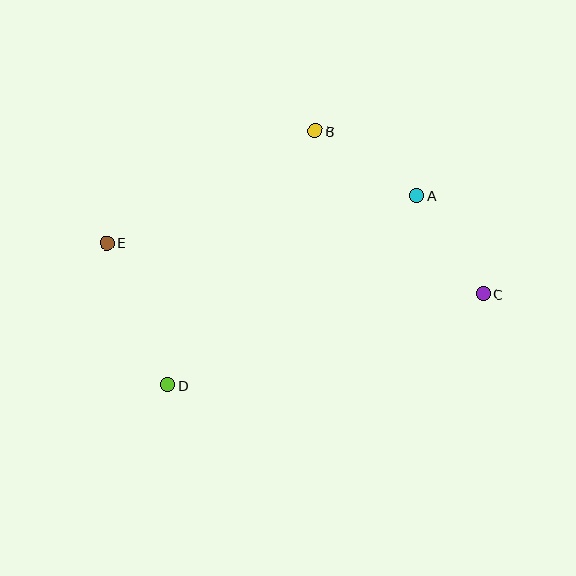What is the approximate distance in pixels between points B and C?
The distance between B and C is approximately 234 pixels.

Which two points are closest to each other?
Points A and C are closest to each other.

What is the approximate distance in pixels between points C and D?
The distance between C and D is approximately 328 pixels.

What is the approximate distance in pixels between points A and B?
The distance between A and B is approximately 120 pixels.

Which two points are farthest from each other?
Points C and E are farthest from each other.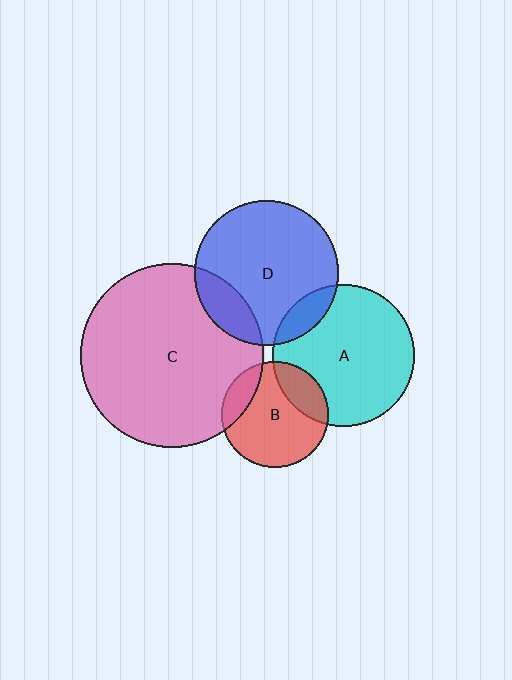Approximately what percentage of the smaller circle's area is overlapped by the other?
Approximately 15%.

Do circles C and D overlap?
Yes.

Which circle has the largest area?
Circle C (pink).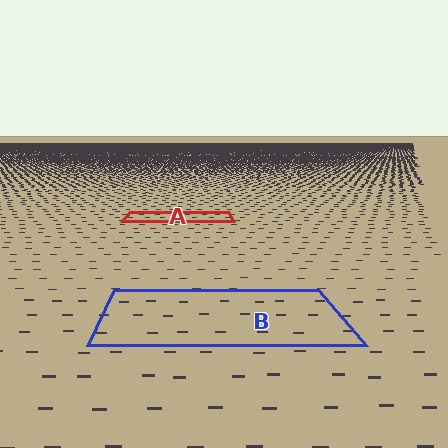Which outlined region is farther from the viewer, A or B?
Region A is farther from the viewer — the texture elements inside it appear smaller and more densely packed.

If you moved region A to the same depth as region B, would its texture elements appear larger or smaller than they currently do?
They would appear larger. At a closer depth, the same texture elements are projected at a bigger on-screen size.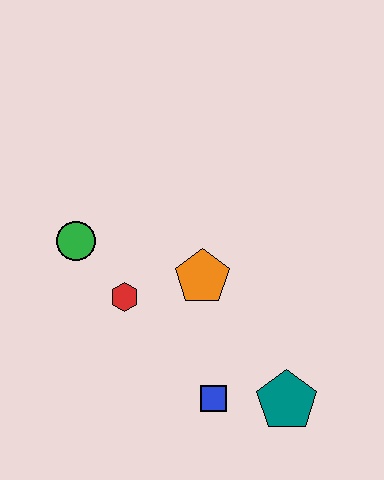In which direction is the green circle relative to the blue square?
The green circle is above the blue square.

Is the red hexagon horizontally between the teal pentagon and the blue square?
No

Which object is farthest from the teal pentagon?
The green circle is farthest from the teal pentagon.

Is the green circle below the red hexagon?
No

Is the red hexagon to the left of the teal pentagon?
Yes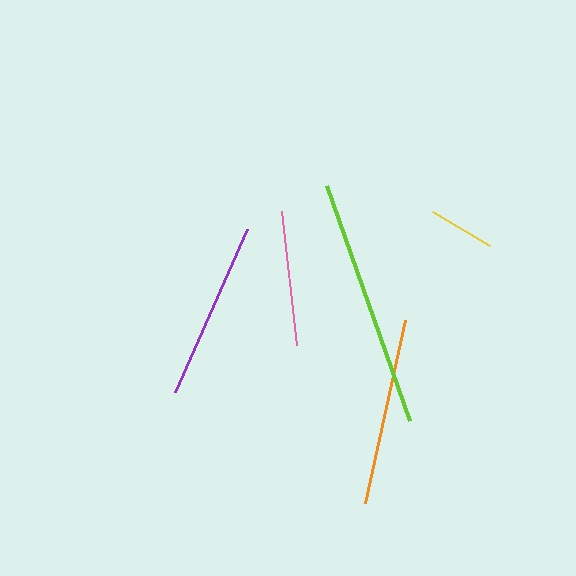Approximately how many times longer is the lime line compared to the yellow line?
The lime line is approximately 3.8 times the length of the yellow line.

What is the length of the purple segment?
The purple segment is approximately 178 pixels long.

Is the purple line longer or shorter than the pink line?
The purple line is longer than the pink line.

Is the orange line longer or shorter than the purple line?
The orange line is longer than the purple line.